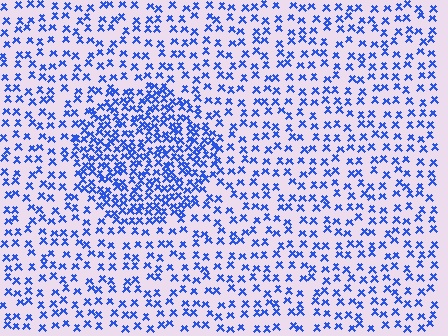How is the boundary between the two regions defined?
The boundary is defined by a change in element density (approximately 2.2x ratio). All elements are the same color, size, and shape.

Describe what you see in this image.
The image contains small blue elements arranged at two different densities. A circle-shaped region is visible where the elements are more densely packed than the surrounding area.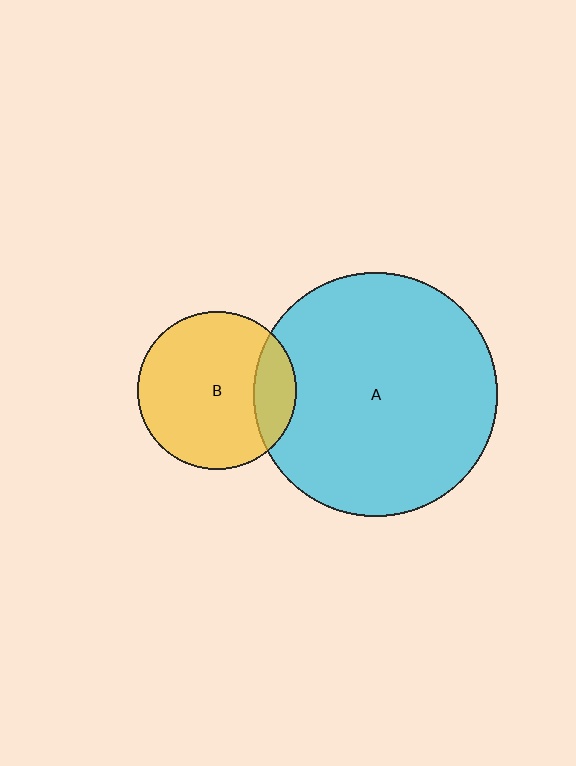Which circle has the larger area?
Circle A (cyan).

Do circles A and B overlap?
Yes.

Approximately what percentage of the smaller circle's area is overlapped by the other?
Approximately 20%.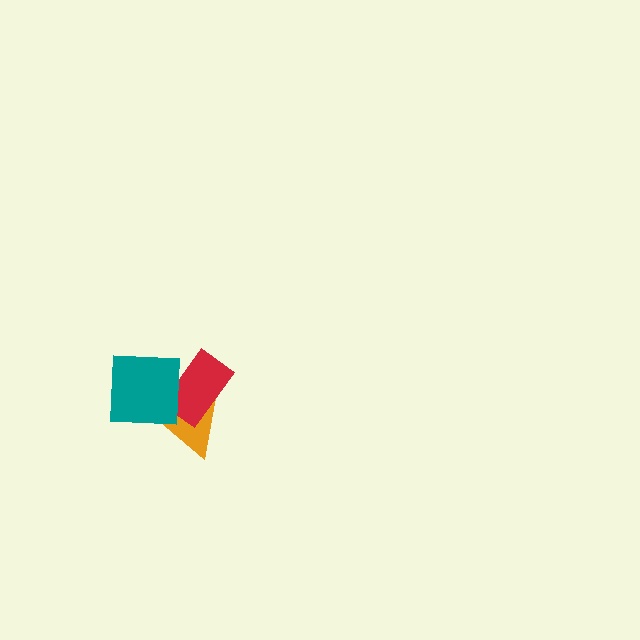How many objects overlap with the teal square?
2 objects overlap with the teal square.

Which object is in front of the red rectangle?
The teal square is in front of the red rectangle.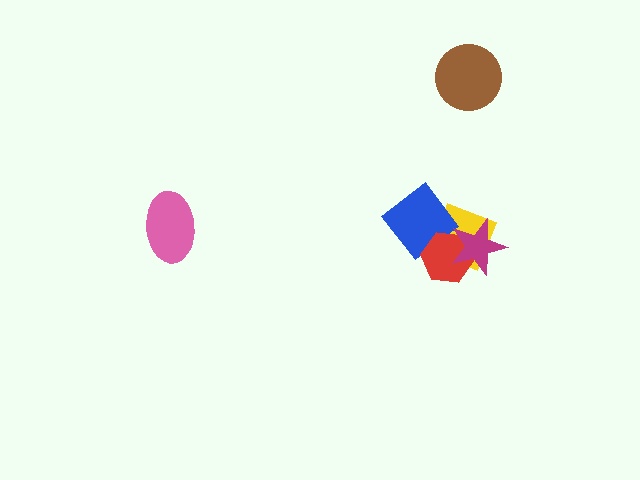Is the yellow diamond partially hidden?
Yes, it is partially covered by another shape.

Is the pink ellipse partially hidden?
No, no other shape covers it.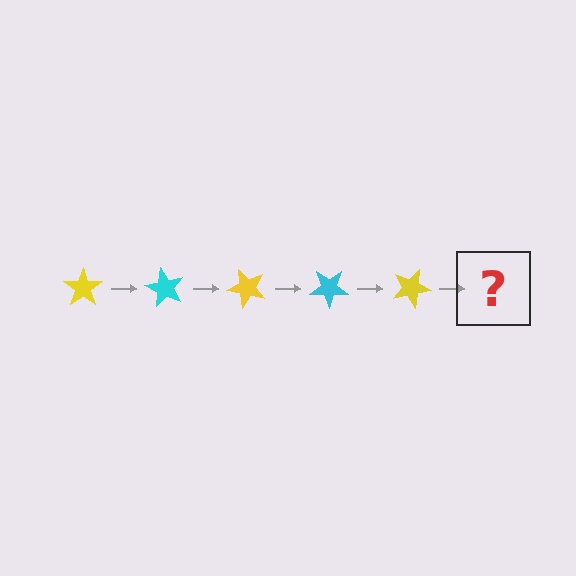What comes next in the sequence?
The next element should be a cyan star, rotated 300 degrees from the start.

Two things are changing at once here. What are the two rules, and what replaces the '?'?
The two rules are that it rotates 60 degrees each step and the color cycles through yellow and cyan. The '?' should be a cyan star, rotated 300 degrees from the start.